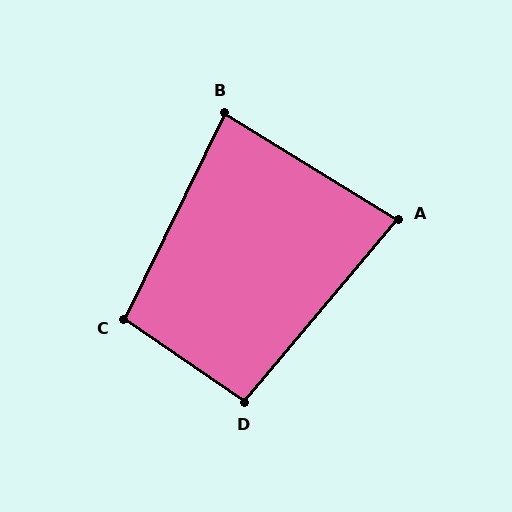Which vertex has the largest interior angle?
C, at approximately 98 degrees.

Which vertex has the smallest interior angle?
A, at approximately 82 degrees.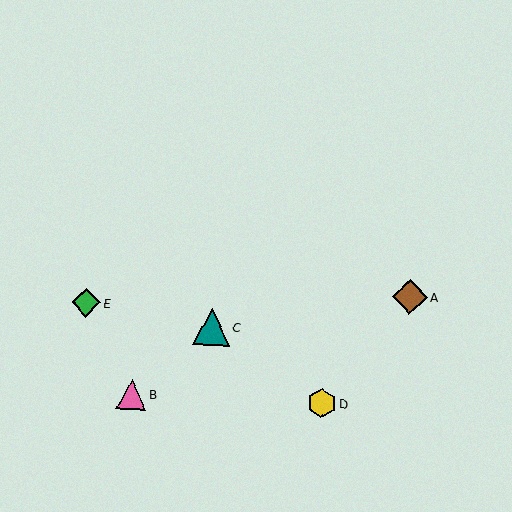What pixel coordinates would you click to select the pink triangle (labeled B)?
Click at (132, 394) to select the pink triangle B.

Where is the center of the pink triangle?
The center of the pink triangle is at (132, 394).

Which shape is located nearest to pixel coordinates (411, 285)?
The brown diamond (labeled A) at (410, 297) is nearest to that location.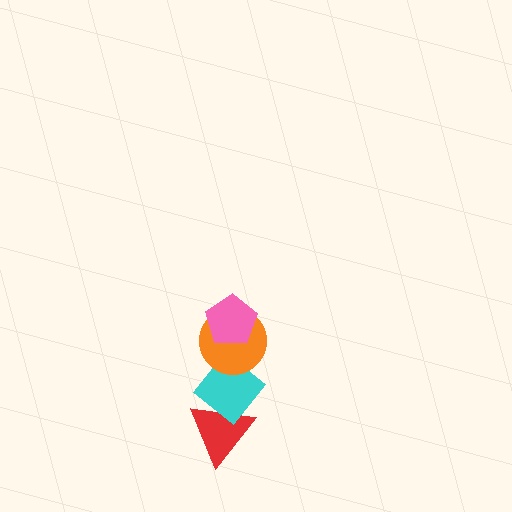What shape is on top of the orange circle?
The pink pentagon is on top of the orange circle.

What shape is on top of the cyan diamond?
The orange circle is on top of the cyan diamond.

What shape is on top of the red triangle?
The cyan diamond is on top of the red triangle.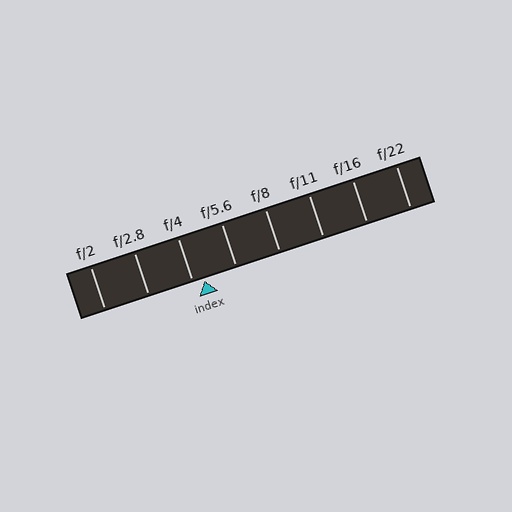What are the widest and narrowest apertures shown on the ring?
The widest aperture shown is f/2 and the narrowest is f/22.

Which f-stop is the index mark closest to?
The index mark is closest to f/4.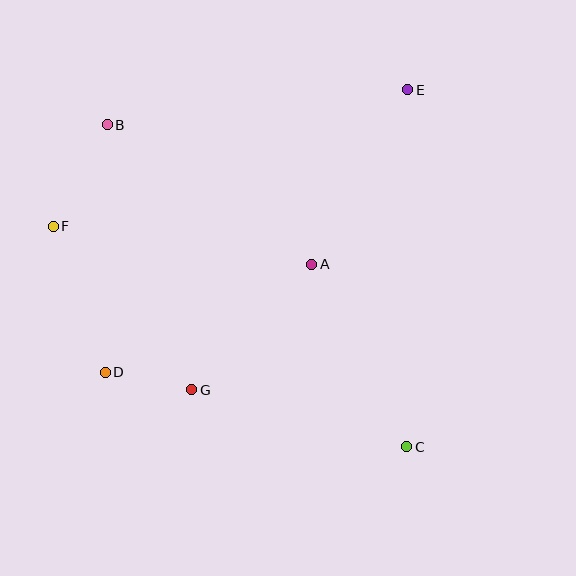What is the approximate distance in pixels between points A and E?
The distance between A and E is approximately 199 pixels.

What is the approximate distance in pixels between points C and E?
The distance between C and E is approximately 357 pixels.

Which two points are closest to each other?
Points D and G are closest to each other.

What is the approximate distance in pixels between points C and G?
The distance between C and G is approximately 222 pixels.